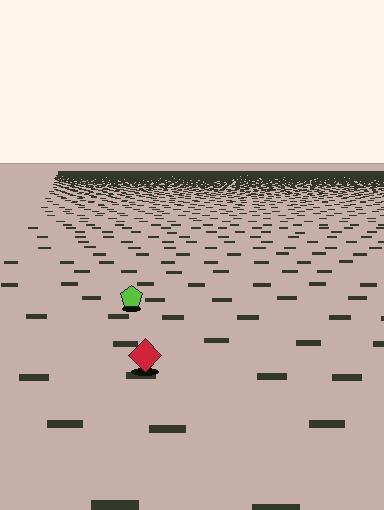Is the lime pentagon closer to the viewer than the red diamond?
No. The red diamond is closer — you can tell from the texture gradient: the ground texture is coarser near it.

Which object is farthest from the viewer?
The lime pentagon is farthest from the viewer. It appears smaller and the ground texture around it is denser.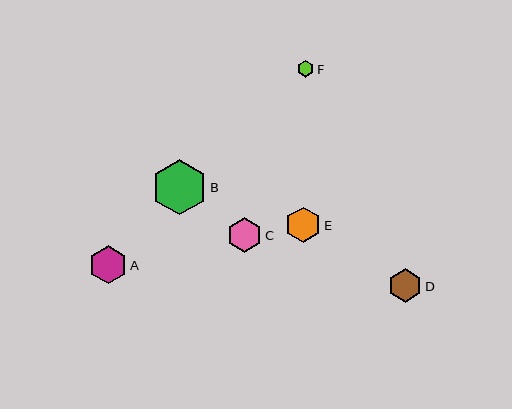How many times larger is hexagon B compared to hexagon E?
Hexagon B is approximately 1.6 times the size of hexagon E.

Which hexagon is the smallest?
Hexagon F is the smallest with a size of approximately 17 pixels.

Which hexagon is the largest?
Hexagon B is the largest with a size of approximately 55 pixels.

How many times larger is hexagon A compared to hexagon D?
Hexagon A is approximately 1.1 times the size of hexagon D.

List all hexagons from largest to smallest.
From largest to smallest: B, A, E, C, D, F.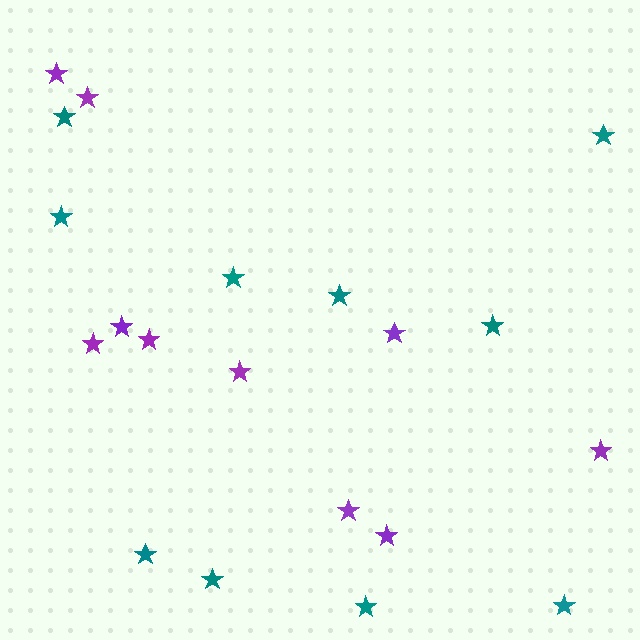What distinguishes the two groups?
There are 2 groups: one group of teal stars (10) and one group of purple stars (10).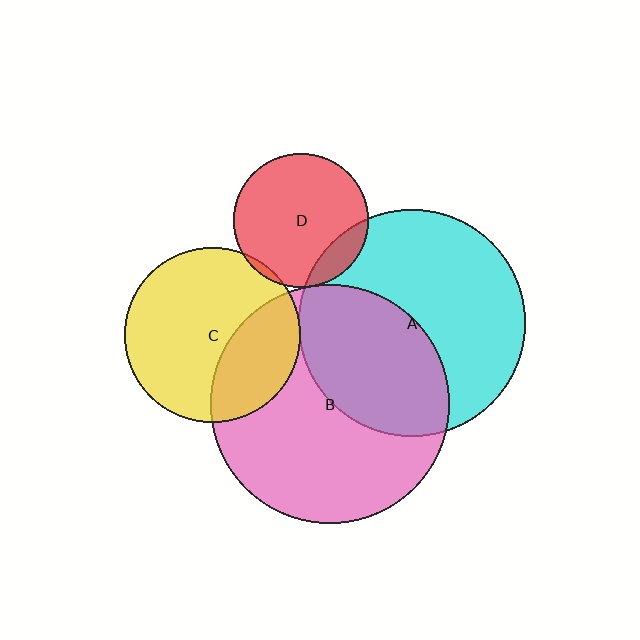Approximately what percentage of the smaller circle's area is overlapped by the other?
Approximately 5%.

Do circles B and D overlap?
Yes.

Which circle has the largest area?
Circle B (pink).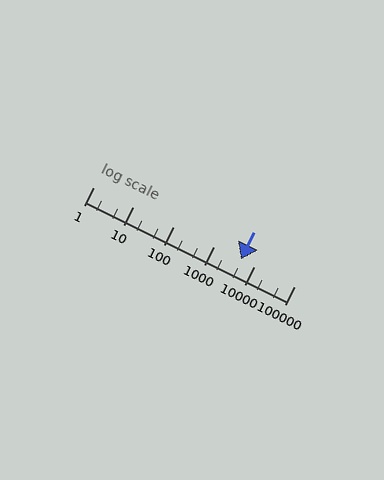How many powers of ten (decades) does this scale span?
The scale spans 5 decades, from 1 to 100000.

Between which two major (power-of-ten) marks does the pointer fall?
The pointer is between 1000 and 10000.